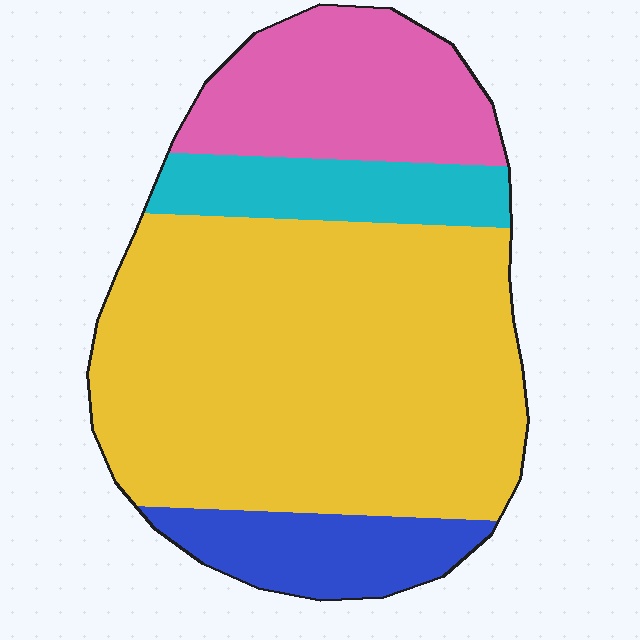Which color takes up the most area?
Yellow, at roughly 60%.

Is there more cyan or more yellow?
Yellow.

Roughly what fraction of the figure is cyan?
Cyan takes up about one tenth (1/10) of the figure.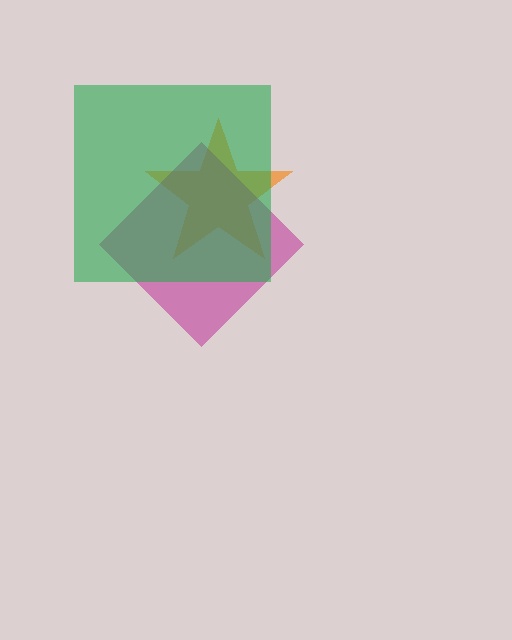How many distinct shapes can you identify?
There are 3 distinct shapes: an orange star, a magenta diamond, a green square.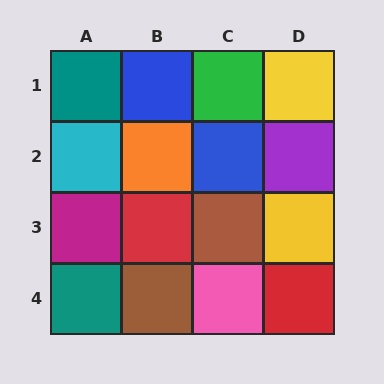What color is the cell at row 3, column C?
Brown.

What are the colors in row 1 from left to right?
Teal, blue, green, yellow.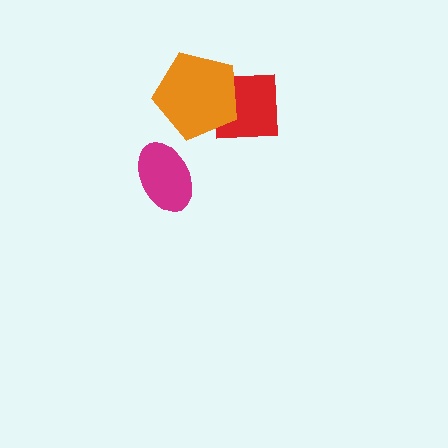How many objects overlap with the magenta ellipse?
0 objects overlap with the magenta ellipse.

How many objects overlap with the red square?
1 object overlaps with the red square.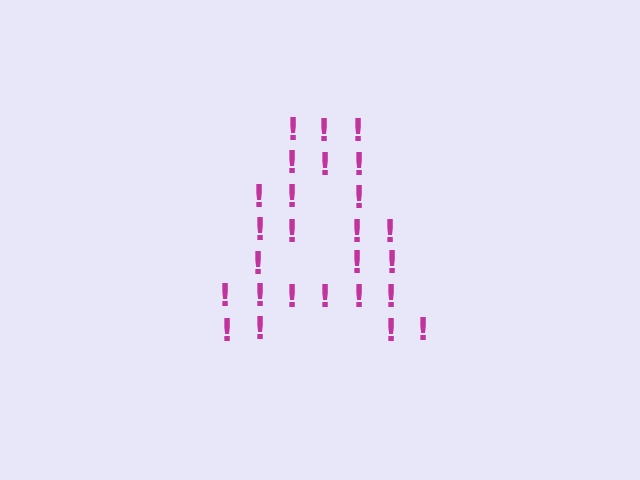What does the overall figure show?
The overall figure shows the letter A.